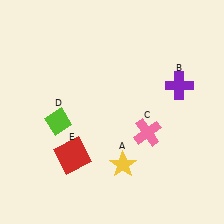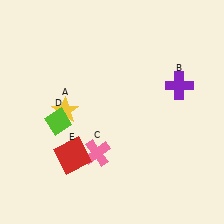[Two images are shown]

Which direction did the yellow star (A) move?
The yellow star (A) moved left.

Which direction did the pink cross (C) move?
The pink cross (C) moved left.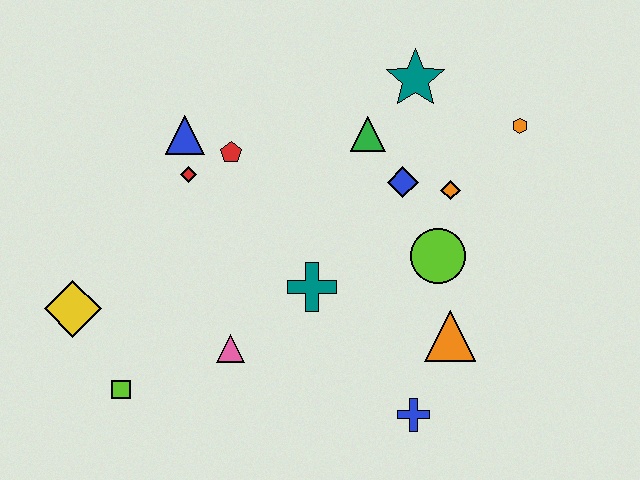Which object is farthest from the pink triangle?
The orange hexagon is farthest from the pink triangle.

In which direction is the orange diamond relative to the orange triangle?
The orange diamond is above the orange triangle.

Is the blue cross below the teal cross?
Yes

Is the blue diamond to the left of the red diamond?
No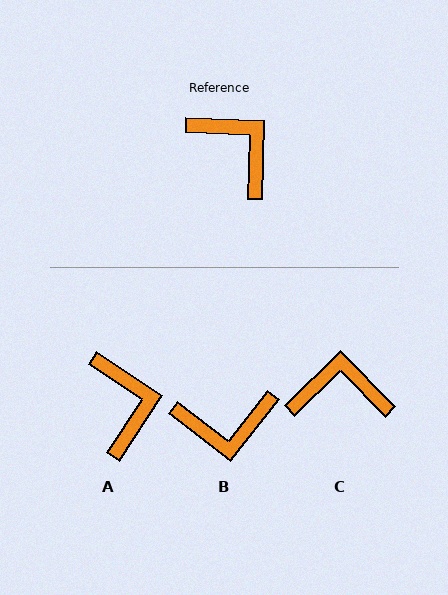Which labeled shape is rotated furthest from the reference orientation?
B, about 126 degrees away.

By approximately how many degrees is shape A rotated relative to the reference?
Approximately 31 degrees clockwise.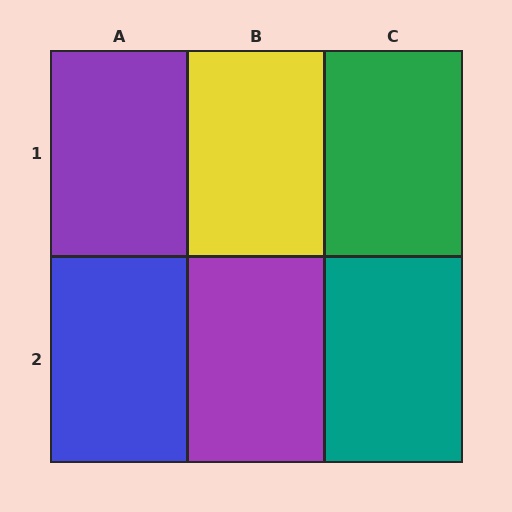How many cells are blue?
1 cell is blue.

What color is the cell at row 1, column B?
Yellow.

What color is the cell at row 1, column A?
Purple.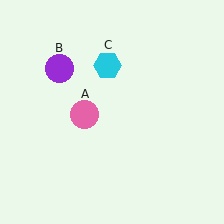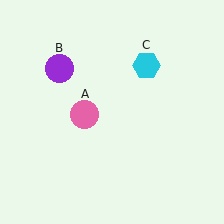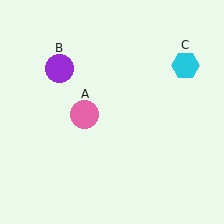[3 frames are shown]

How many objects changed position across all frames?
1 object changed position: cyan hexagon (object C).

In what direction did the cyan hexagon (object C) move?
The cyan hexagon (object C) moved right.